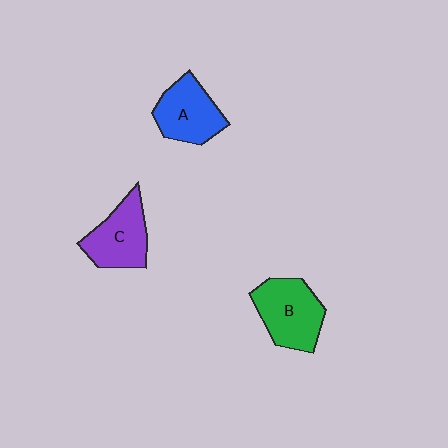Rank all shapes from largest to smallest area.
From largest to smallest: B (green), C (purple), A (blue).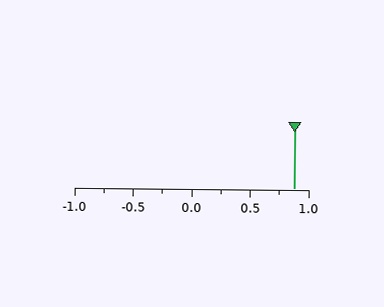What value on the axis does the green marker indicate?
The marker indicates approximately 0.88.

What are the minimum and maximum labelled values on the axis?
The axis runs from -1.0 to 1.0.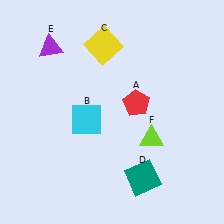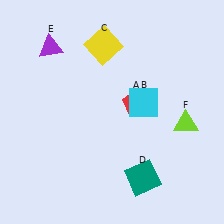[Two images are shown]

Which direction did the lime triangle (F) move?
The lime triangle (F) moved right.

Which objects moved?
The objects that moved are: the cyan square (B), the lime triangle (F).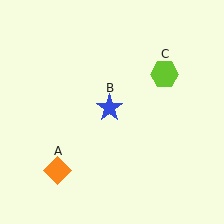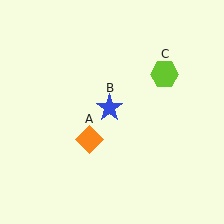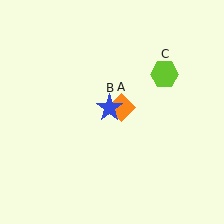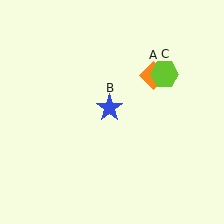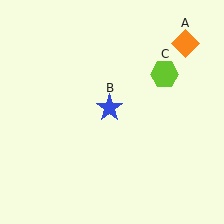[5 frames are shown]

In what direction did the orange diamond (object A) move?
The orange diamond (object A) moved up and to the right.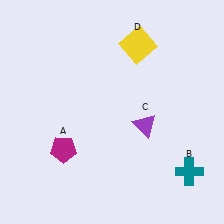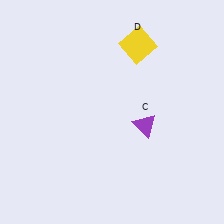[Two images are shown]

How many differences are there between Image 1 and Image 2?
There are 2 differences between the two images.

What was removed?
The teal cross (B), the magenta pentagon (A) were removed in Image 2.